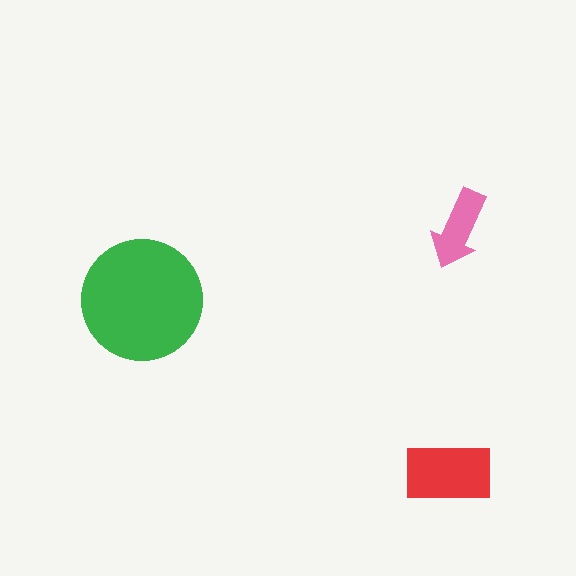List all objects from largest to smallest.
The green circle, the red rectangle, the pink arrow.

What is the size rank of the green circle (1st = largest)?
1st.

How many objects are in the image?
There are 3 objects in the image.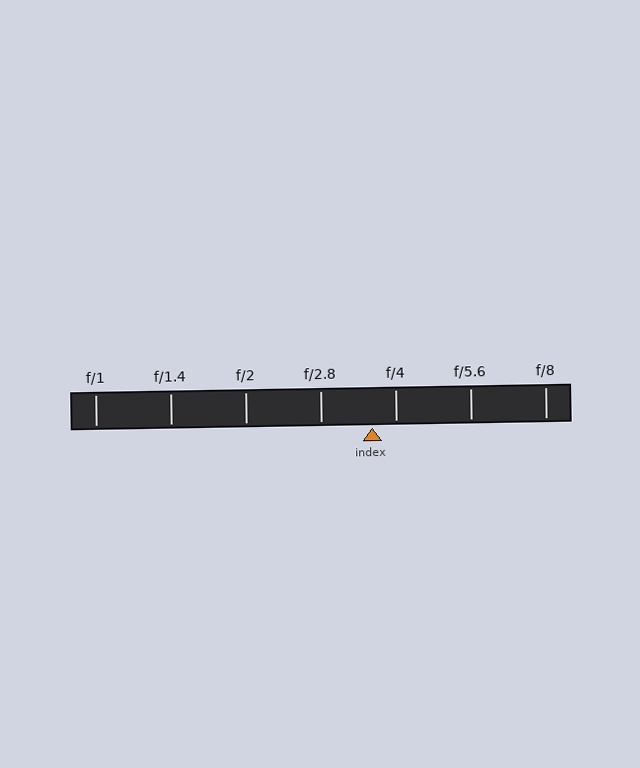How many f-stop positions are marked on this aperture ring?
There are 7 f-stop positions marked.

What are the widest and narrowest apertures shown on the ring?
The widest aperture shown is f/1 and the narrowest is f/8.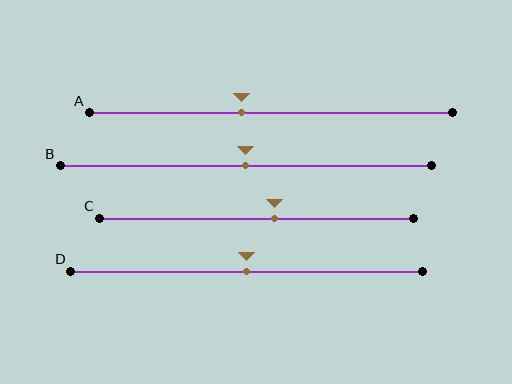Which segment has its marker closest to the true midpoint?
Segment B has its marker closest to the true midpoint.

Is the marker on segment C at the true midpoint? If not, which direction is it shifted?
No, the marker on segment C is shifted to the right by about 6% of the segment length.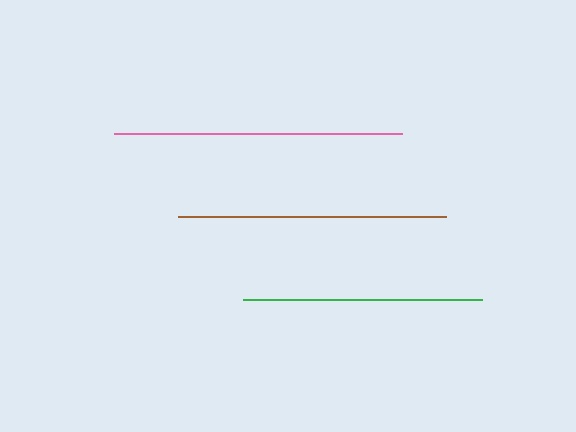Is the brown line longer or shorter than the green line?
The brown line is longer than the green line.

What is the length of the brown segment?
The brown segment is approximately 268 pixels long.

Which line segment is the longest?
The pink line is the longest at approximately 289 pixels.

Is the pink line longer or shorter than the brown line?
The pink line is longer than the brown line.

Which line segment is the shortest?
The green line is the shortest at approximately 239 pixels.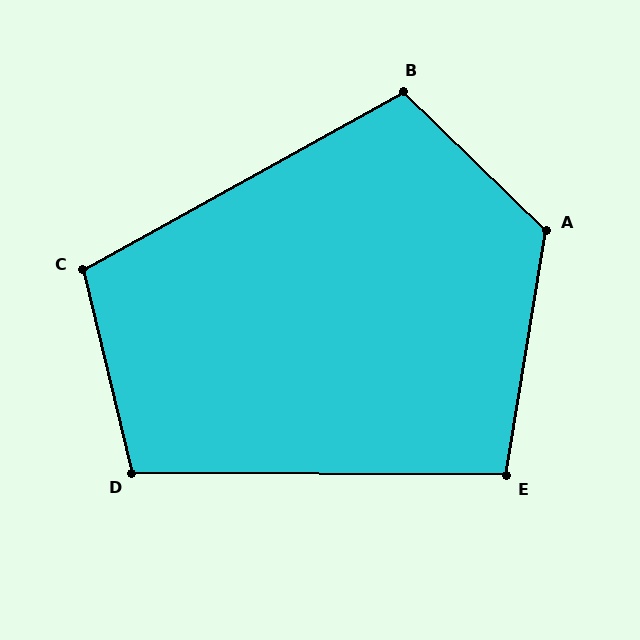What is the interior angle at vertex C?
Approximately 105 degrees (obtuse).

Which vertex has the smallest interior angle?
E, at approximately 99 degrees.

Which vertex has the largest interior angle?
A, at approximately 125 degrees.